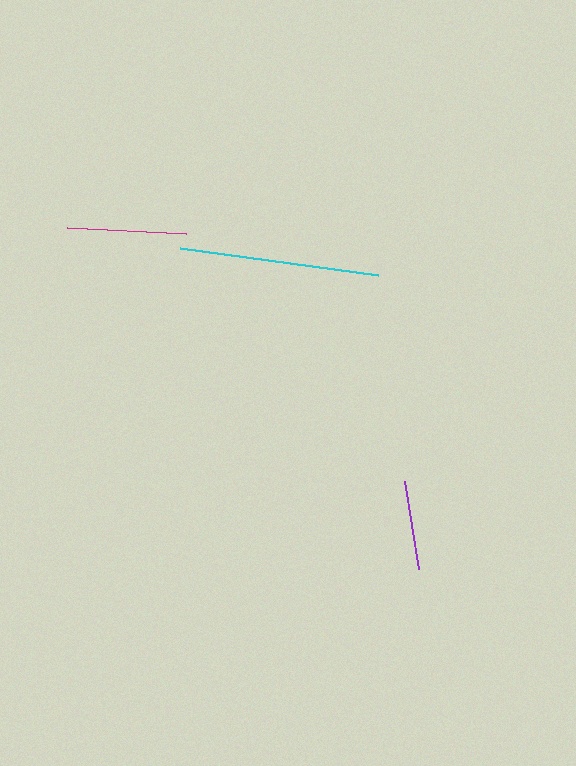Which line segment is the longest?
The cyan line is the longest at approximately 199 pixels.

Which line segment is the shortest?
The purple line is the shortest at approximately 89 pixels.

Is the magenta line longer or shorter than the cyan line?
The cyan line is longer than the magenta line.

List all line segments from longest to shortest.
From longest to shortest: cyan, magenta, purple.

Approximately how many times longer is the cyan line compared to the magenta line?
The cyan line is approximately 1.7 times the length of the magenta line.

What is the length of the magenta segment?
The magenta segment is approximately 119 pixels long.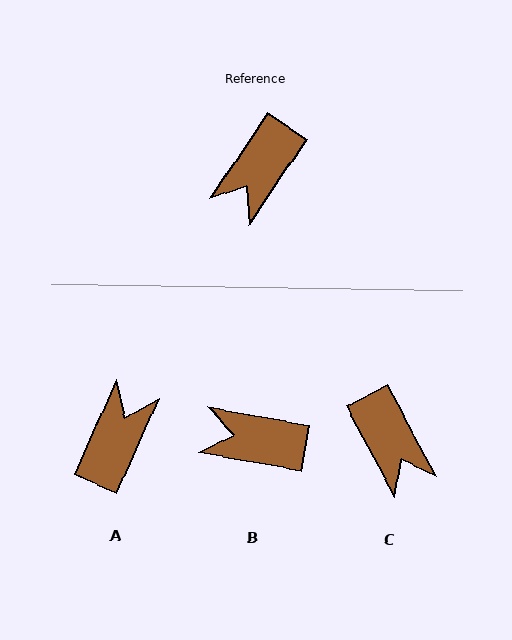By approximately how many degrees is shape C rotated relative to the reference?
Approximately 62 degrees counter-clockwise.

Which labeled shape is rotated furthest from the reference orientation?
A, about 170 degrees away.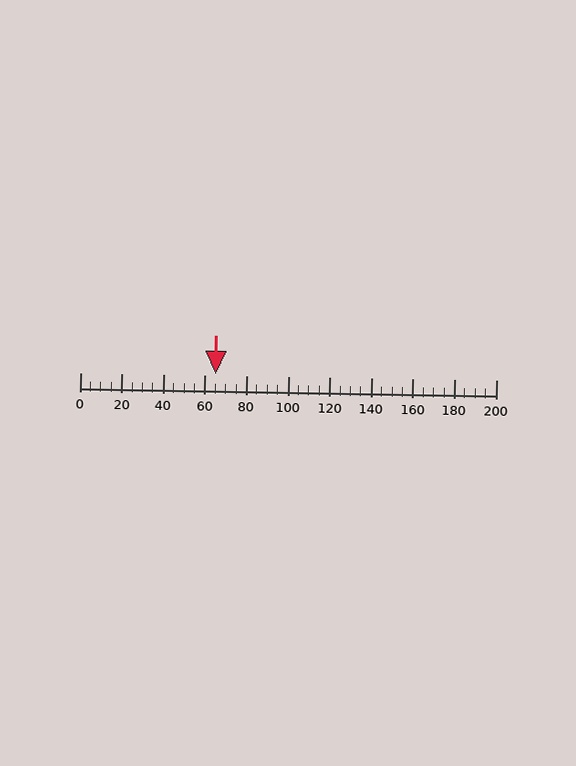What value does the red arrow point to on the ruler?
The red arrow points to approximately 65.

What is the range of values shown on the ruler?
The ruler shows values from 0 to 200.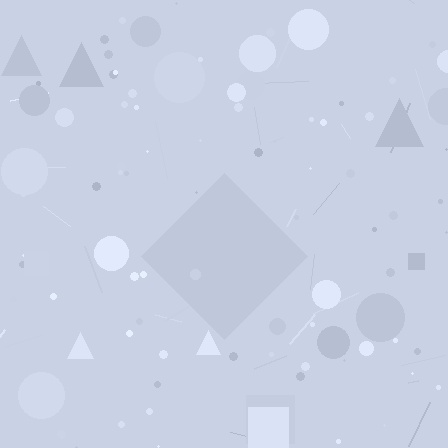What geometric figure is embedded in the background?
A diamond is embedded in the background.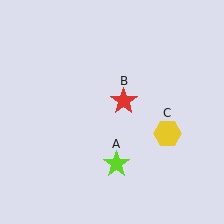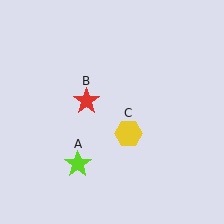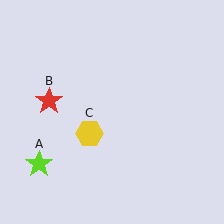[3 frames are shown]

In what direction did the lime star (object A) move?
The lime star (object A) moved left.